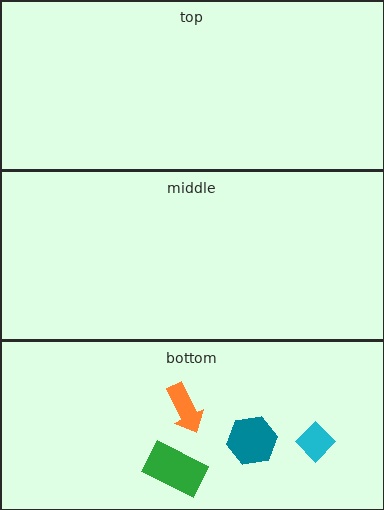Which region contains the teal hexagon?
The bottom region.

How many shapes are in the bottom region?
4.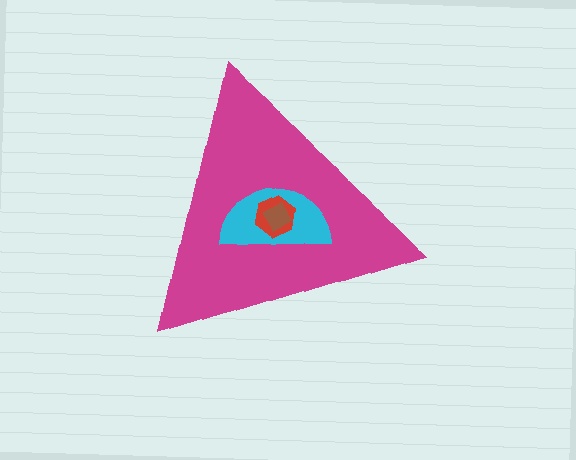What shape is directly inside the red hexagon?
The brown diamond.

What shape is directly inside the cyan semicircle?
The red hexagon.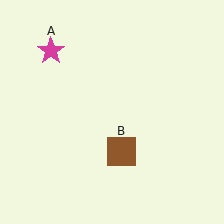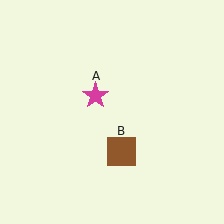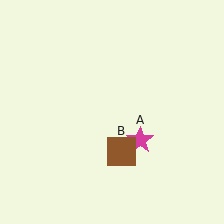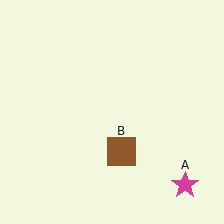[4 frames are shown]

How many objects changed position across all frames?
1 object changed position: magenta star (object A).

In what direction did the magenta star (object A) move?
The magenta star (object A) moved down and to the right.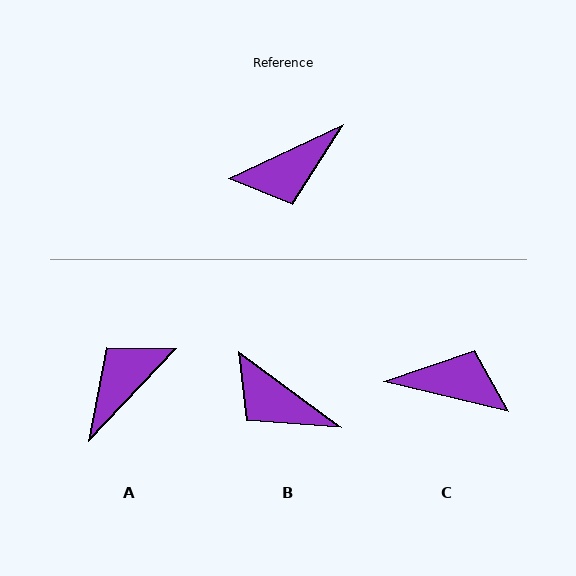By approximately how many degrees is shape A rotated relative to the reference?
Approximately 159 degrees clockwise.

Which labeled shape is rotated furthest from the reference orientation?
A, about 159 degrees away.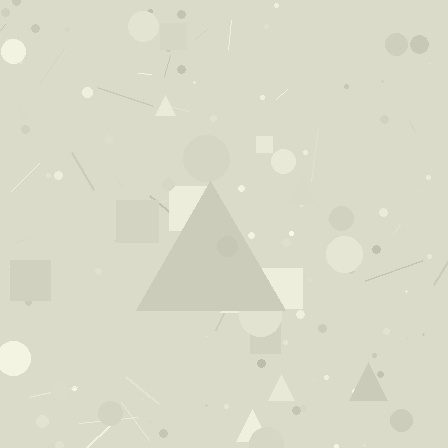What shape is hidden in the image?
A triangle is hidden in the image.